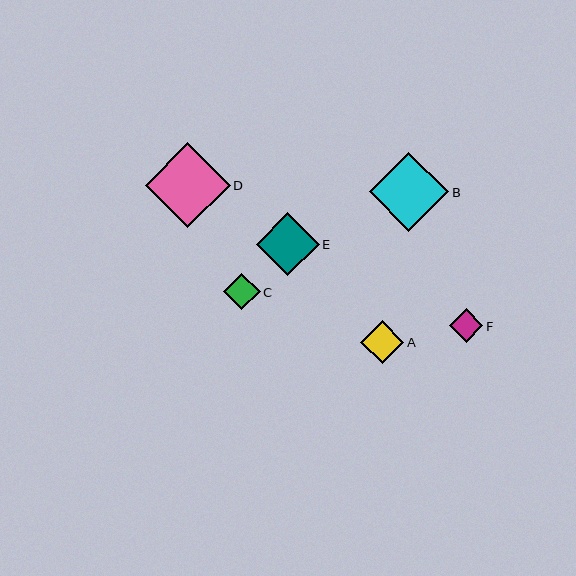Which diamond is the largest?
Diamond D is the largest with a size of approximately 85 pixels.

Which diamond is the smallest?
Diamond F is the smallest with a size of approximately 34 pixels.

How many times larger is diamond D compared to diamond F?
Diamond D is approximately 2.5 times the size of diamond F.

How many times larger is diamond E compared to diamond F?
Diamond E is approximately 1.9 times the size of diamond F.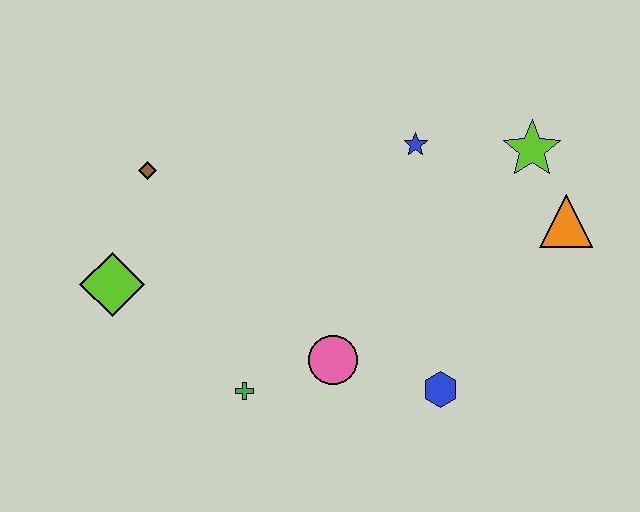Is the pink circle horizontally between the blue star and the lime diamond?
Yes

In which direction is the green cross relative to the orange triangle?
The green cross is to the left of the orange triangle.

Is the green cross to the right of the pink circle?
No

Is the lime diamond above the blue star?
No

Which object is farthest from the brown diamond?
The orange triangle is farthest from the brown diamond.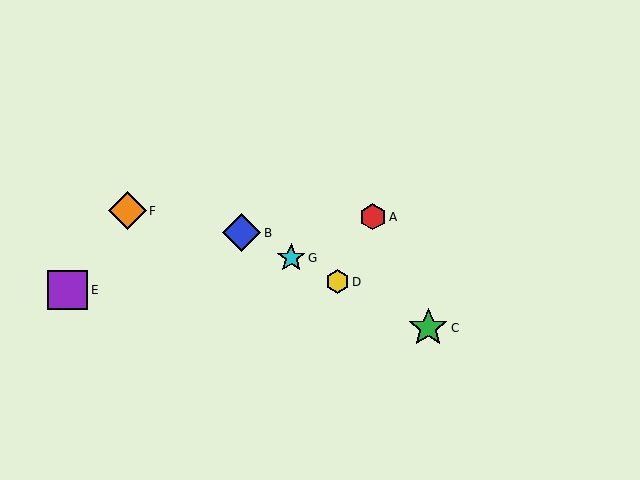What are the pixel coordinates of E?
Object E is at (68, 290).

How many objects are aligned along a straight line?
4 objects (B, C, D, G) are aligned along a straight line.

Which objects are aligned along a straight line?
Objects B, C, D, G are aligned along a straight line.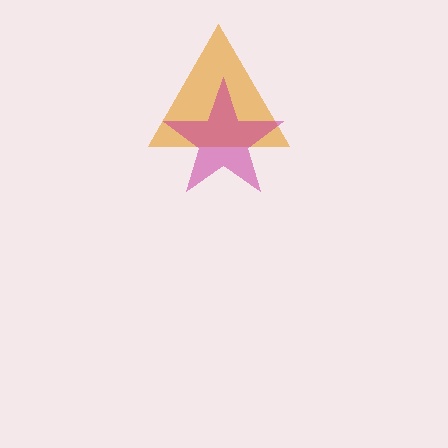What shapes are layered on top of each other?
The layered shapes are: an orange triangle, a magenta star.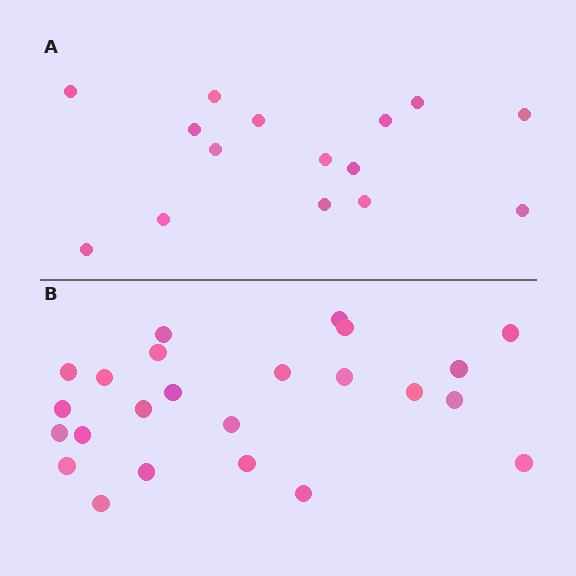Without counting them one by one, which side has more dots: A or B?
Region B (the bottom region) has more dots.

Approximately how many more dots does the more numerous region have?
Region B has roughly 8 or so more dots than region A.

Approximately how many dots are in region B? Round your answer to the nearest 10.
About 20 dots. (The exact count is 24, which rounds to 20.)